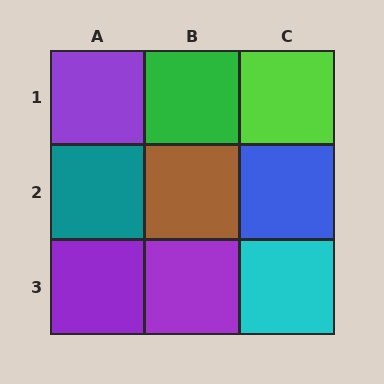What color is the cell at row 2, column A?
Teal.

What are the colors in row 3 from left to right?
Purple, purple, cyan.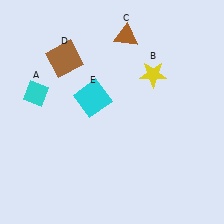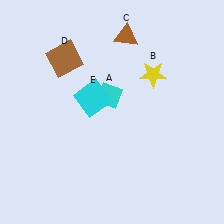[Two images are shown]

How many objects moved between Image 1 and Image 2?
1 object moved between the two images.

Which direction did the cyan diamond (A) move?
The cyan diamond (A) moved right.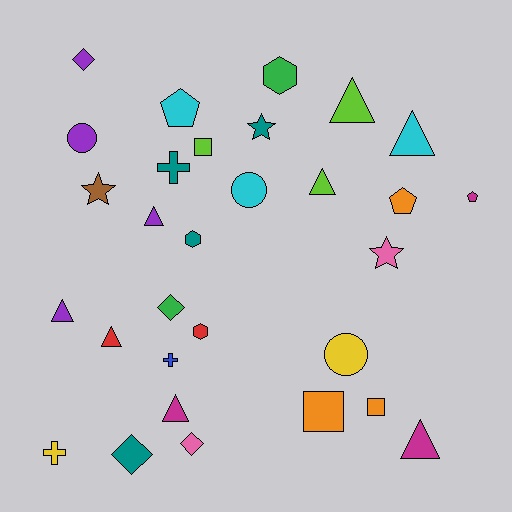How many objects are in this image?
There are 30 objects.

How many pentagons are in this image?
There are 3 pentagons.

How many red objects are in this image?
There are 2 red objects.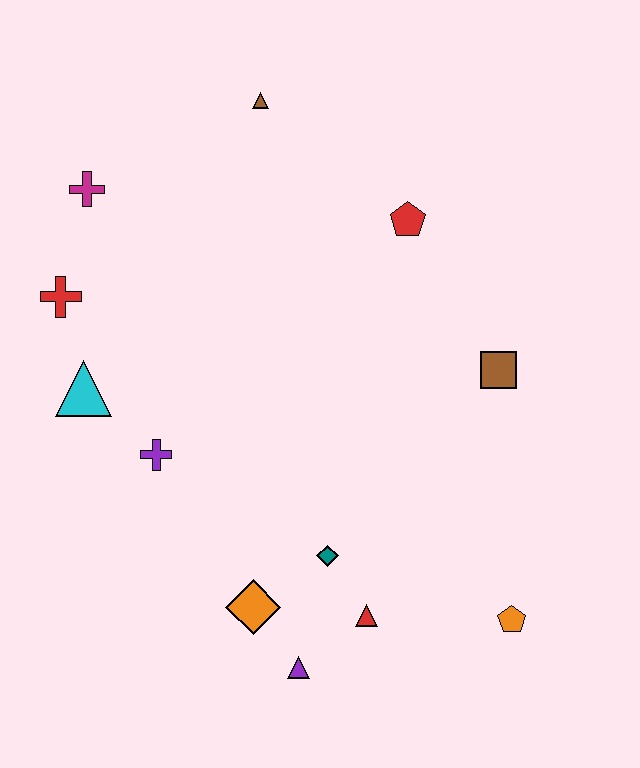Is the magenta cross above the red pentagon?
Yes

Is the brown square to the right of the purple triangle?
Yes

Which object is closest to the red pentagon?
The brown square is closest to the red pentagon.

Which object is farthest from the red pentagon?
The purple triangle is farthest from the red pentagon.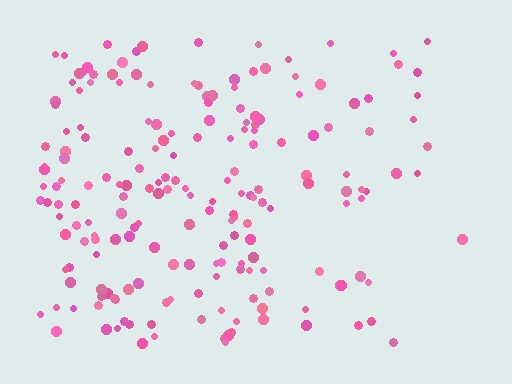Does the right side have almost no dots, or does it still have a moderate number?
Still a moderate number, just noticeably fewer than the left.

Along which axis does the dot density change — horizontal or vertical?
Horizontal.